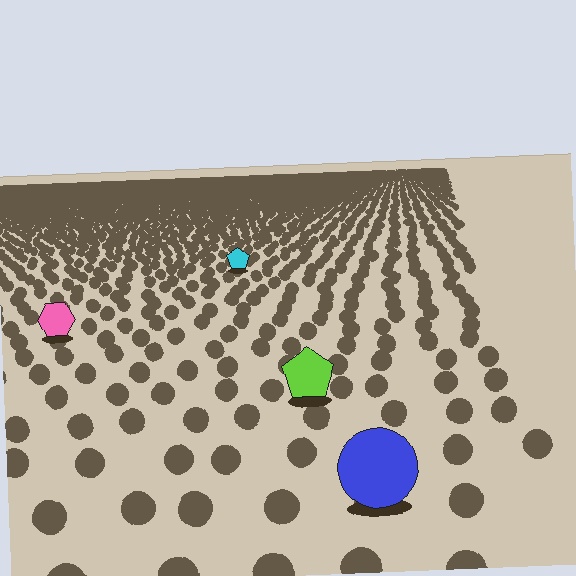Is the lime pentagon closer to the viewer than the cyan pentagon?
Yes. The lime pentagon is closer — you can tell from the texture gradient: the ground texture is coarser near it.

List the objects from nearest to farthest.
From nearest to farthest: the blue circle, the lime pentagon, the pink hexagon, the cyan pentagon.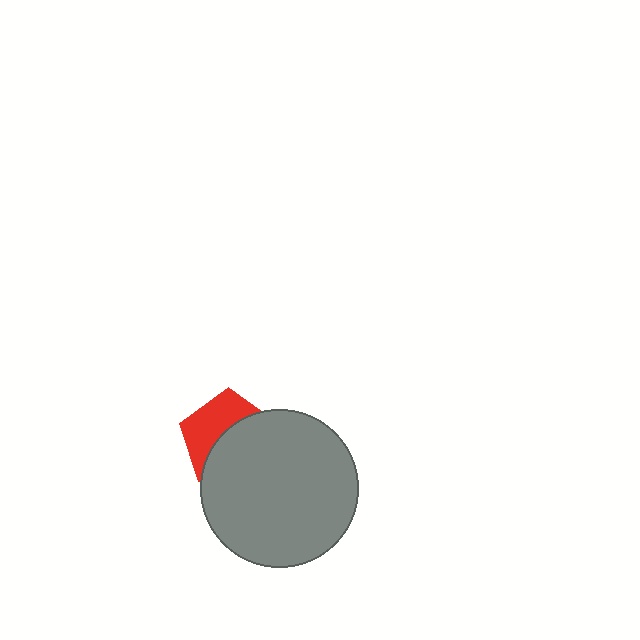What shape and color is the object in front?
The object in front is a gray circle.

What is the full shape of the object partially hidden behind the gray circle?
The partially hidden object is a red pentagon.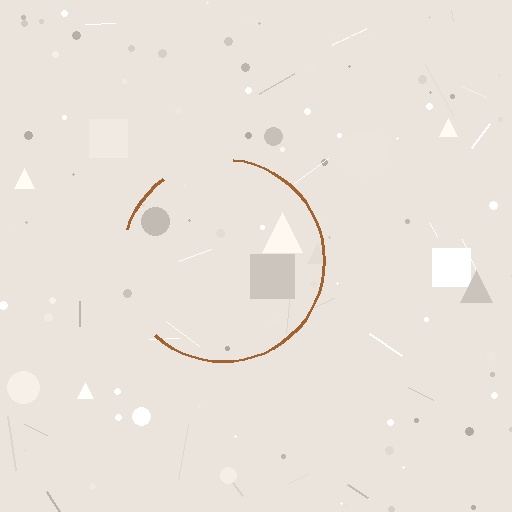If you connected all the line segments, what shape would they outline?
They would outline a circle.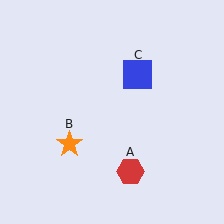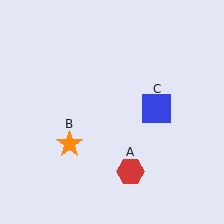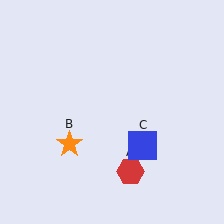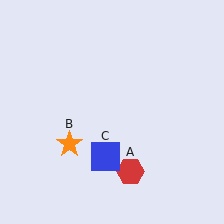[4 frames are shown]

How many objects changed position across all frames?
1 object changed position: blue square (object C).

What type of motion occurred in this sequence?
The blue square (object C) rotated clockwise around the center of the scene.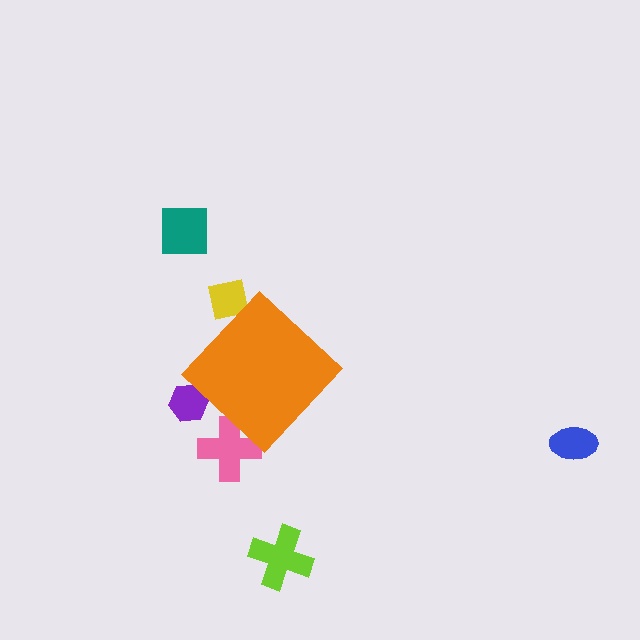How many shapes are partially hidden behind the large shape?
3 shapes are partially hidden.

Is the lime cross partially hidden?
No, the lime cross is fully visible.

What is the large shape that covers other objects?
An orange diamond.